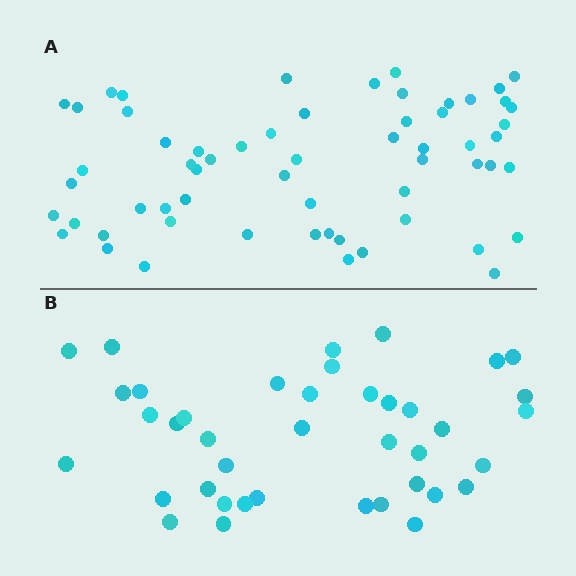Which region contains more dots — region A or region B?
Region A (the top region) has more dots.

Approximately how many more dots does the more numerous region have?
Region A has approximately 20 more dots than region B.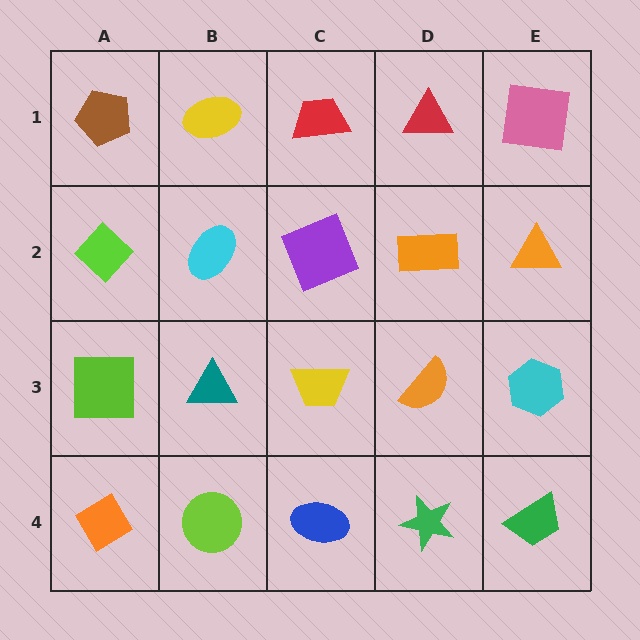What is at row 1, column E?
A pink square.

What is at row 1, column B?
A yellow ellipse.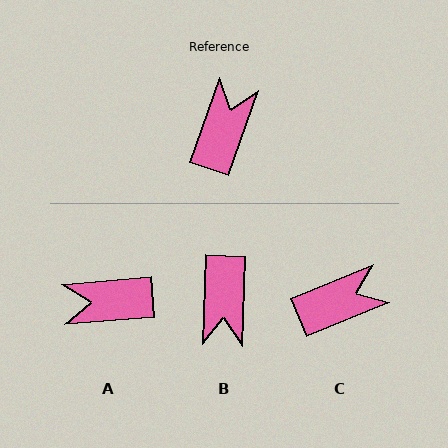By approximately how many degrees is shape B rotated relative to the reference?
Approximately 162 degrees clockwise.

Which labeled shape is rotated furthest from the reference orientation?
B, about 162 degrees away.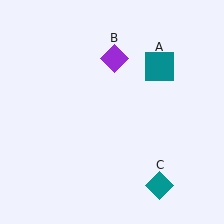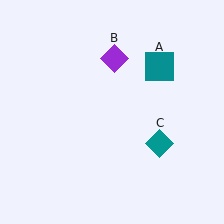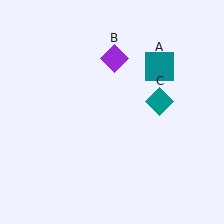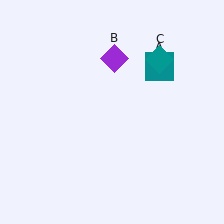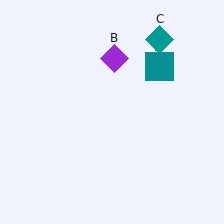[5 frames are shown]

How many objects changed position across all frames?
1 object changed position: teal diamond (object C).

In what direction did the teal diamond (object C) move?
The teal diamond (object C) moved up.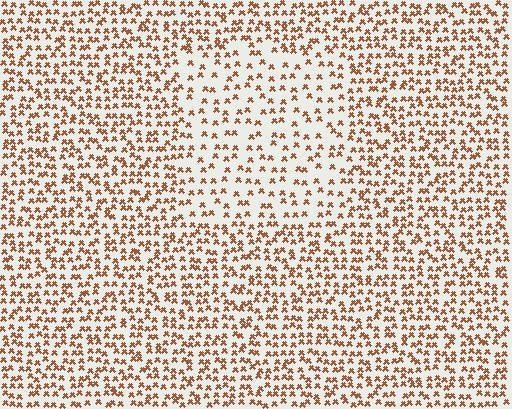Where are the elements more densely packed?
The elements are more densely packed outside the rectangle boundary.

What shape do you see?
I see a rectangle.